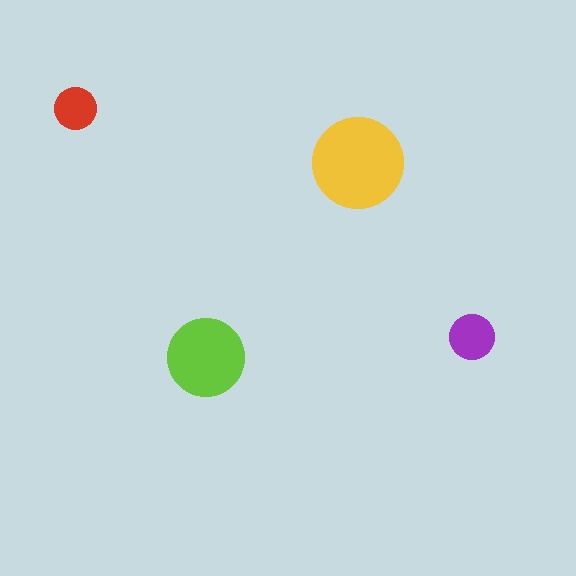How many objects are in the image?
There are 4 objects in the image.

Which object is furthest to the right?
The purple circle is rightmost.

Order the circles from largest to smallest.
the yellow one, the lime one, the purple one, the red one.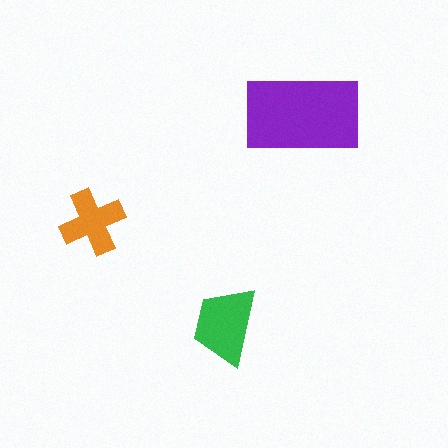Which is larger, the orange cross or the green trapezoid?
The green trapezoid.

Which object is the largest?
The purple rectangle.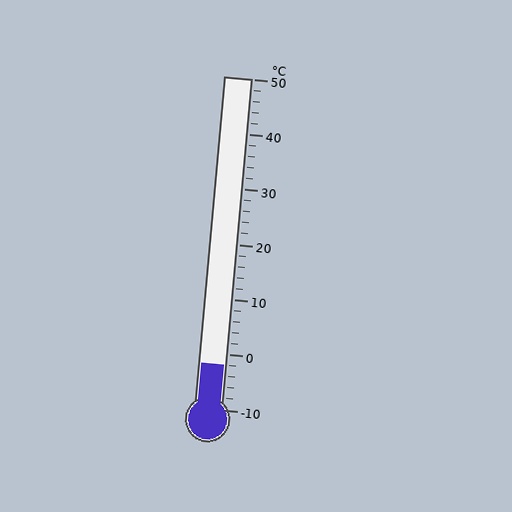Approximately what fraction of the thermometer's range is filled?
The thermometer is filled to approximately 15% of its range.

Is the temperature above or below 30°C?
The temperature is below 30°C.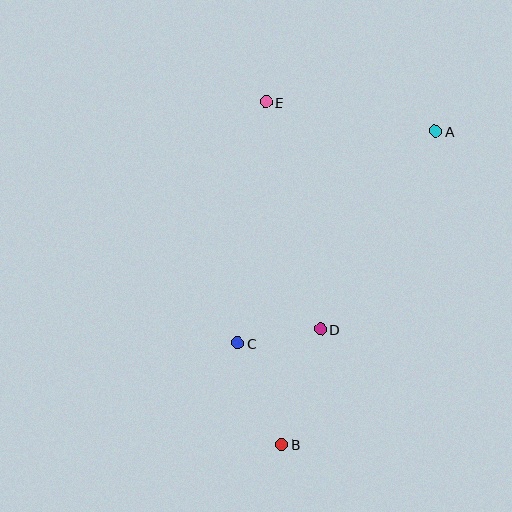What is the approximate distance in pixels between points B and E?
The distance between B and E is approximately 343 pixels.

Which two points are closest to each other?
Points C and D are closest to each other.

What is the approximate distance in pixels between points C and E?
The distance between C and E is approximately 243 pixels.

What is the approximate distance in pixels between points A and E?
The distance between A and E is approximately 172 pixels.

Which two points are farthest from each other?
Points A and B are farthest from each other.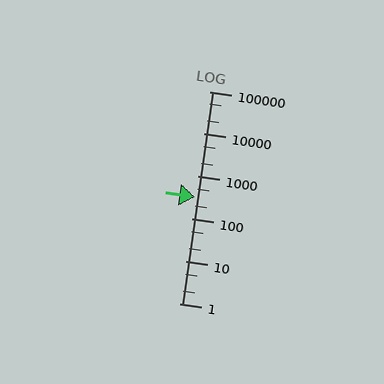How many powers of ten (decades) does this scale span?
The scale spans 5 decades, from 1 to 100000.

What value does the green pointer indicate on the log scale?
The pointer indicates approximately 330.